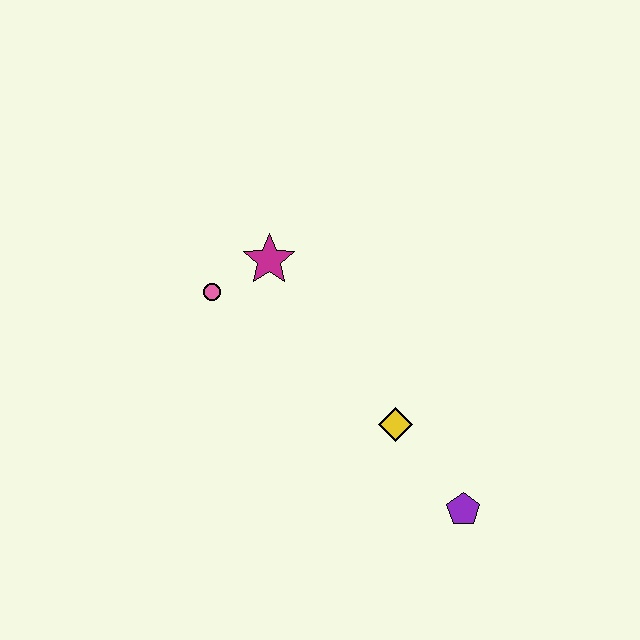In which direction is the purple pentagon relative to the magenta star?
The purple pentagon is below the magenta star.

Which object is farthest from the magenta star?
The purple pentagon is farthest from the magenta star.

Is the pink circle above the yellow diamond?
Yes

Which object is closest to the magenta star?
The pink circle is closest to the magenta star.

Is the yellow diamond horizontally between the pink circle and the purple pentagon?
Yes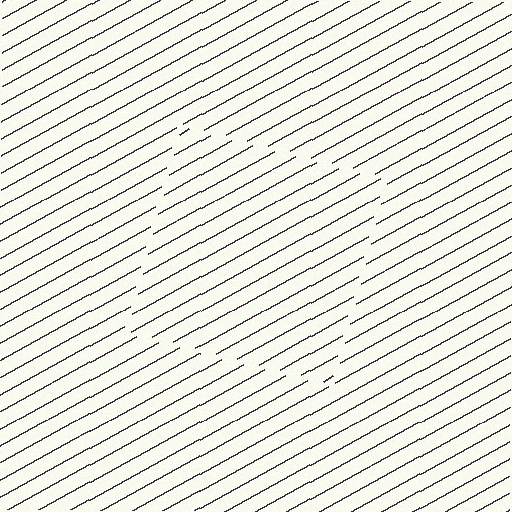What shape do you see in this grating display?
An illusory square. The interior of the shape contains the same grating, shifted by half a period — the contour is defined by the phase discontinuity where line-ends from the inner and outer gratings abut.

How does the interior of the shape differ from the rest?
The interior of the shape contains the same grating, shifted by half a period — the contour is defined by the phase discontinuity where line-ends from the inner and outer gratings abut.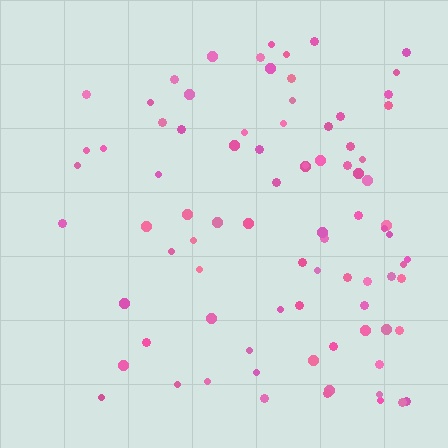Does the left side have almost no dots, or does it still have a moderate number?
Still a moderate number, just noticeably fewer than the right.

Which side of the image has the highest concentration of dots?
The right.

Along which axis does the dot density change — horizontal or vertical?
Horizontal.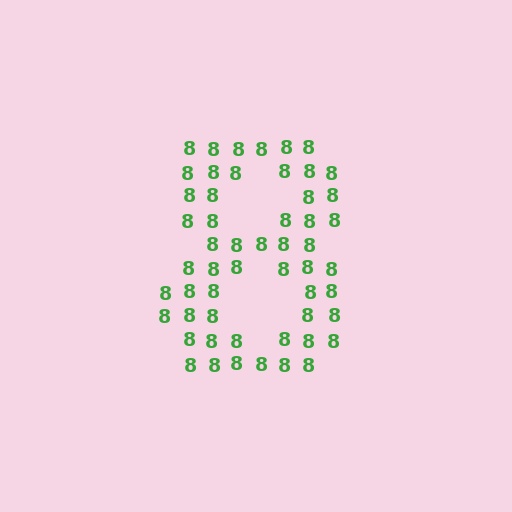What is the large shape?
The large shape is the digit 8.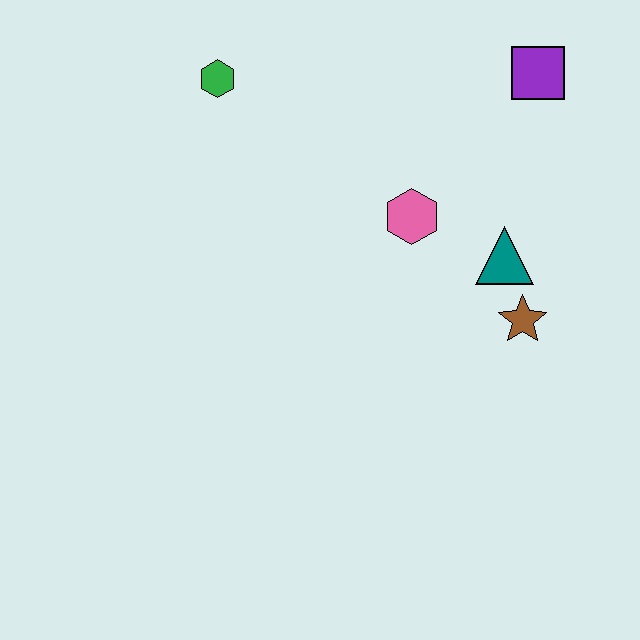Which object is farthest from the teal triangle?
The green hexagon is farthest from the teal triangle.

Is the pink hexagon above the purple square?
No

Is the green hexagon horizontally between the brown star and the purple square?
No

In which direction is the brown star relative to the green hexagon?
The brown star is to the right of the green hexagon.